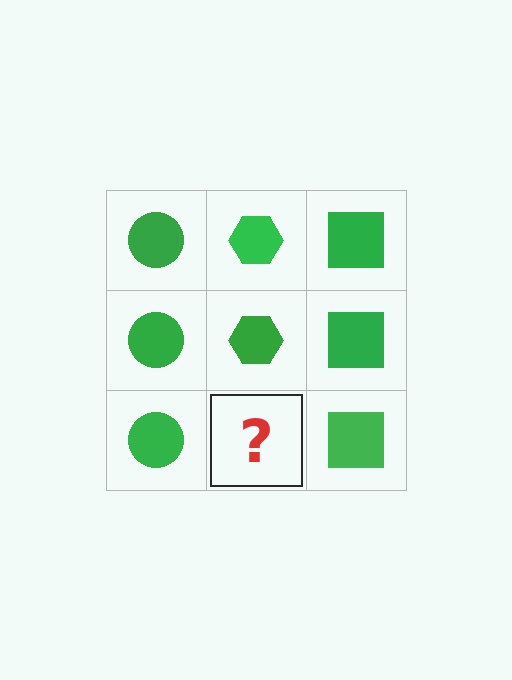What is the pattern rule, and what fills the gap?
The rule is that each column has a consistent shape. The gap should be filled with a green hexagon.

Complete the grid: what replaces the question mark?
The question mark should be replaced with a green hexagon.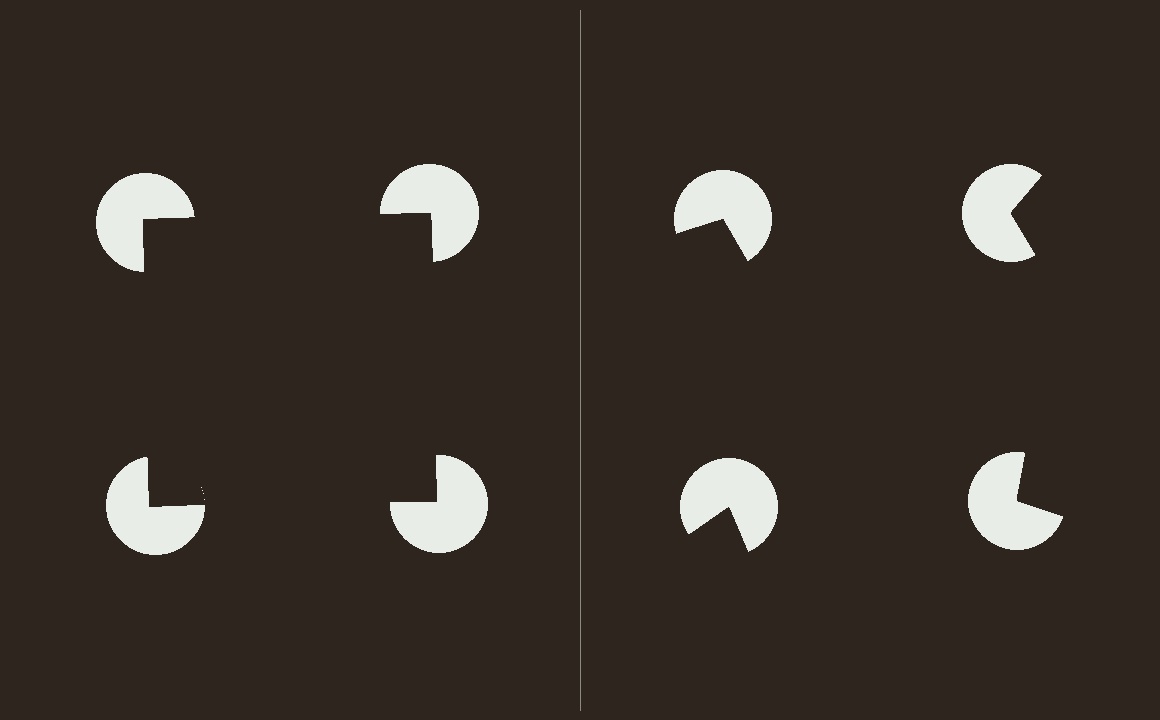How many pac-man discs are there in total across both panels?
8 — 4 on each side.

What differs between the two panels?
The pac-man discs are positioned identically on both sides; only the wedge orientations differ. On the left they align to a square; on the right they are misaligned.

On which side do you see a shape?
An illusory square appears on the left side. On the right side the wedge cuts are rotated, so no coherent shape forms.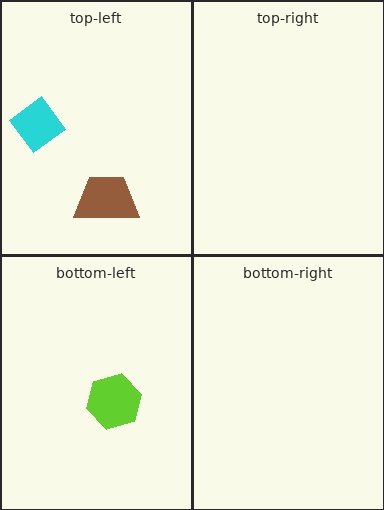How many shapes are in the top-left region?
2.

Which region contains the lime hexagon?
The bottom-left region.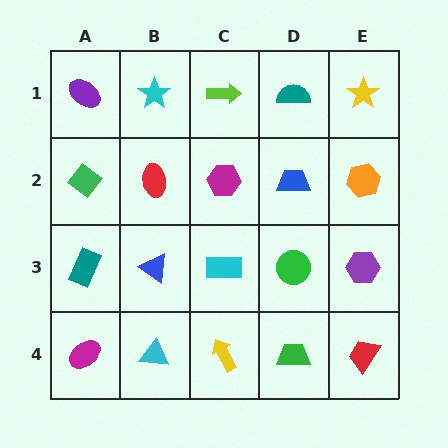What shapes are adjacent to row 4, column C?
A cyan rectangle (row 3, column C), a cyan triangle (row 4, column B), a green trapezoid (row 4, column D).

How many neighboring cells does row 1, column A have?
2.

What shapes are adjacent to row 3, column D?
A blue trapezoid (row 2, column D), a green trapezoid (row 4, column D), a cyan rectangle (row 3, column C), a purple hexagon (row 3, column E).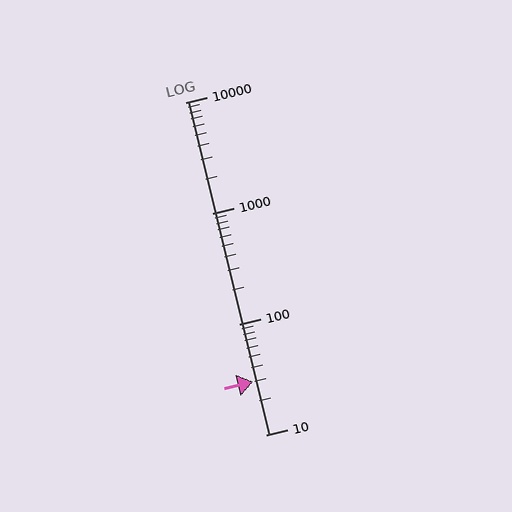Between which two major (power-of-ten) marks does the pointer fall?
The pointer is between 10 and 100.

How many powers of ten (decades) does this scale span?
The scale spans 3 decades, from 10 to 10000.